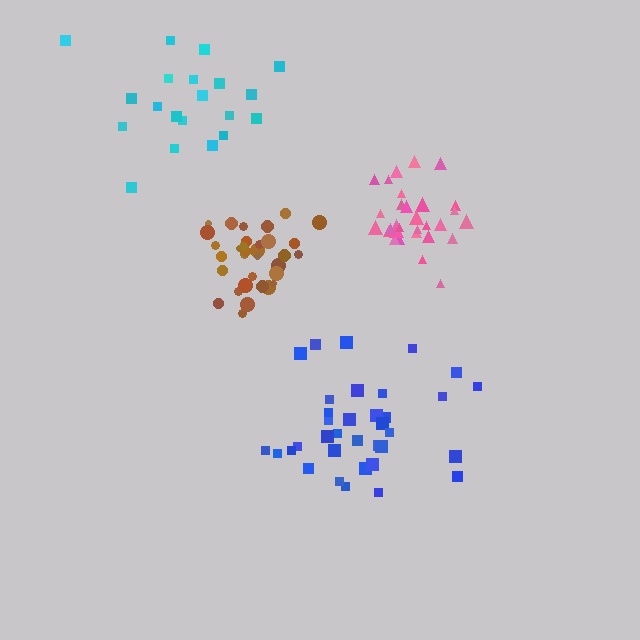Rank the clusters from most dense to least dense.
pink, brown, blue, cyan.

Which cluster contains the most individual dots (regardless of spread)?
Blue (35).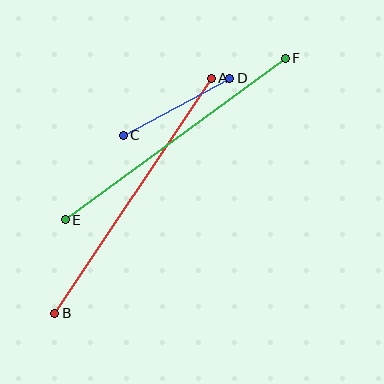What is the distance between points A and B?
The distance is approximately 282 pixels.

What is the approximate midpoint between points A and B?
The midpoint is at approximately (133, 196) pixels.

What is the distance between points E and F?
The distance is approximately 273 pixels.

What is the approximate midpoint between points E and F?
The midpoint is at approximately (175, 139) pixels.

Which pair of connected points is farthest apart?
Points A and B are farthest apart.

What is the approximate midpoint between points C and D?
The midpoint is at approximately (176, 107) pixels.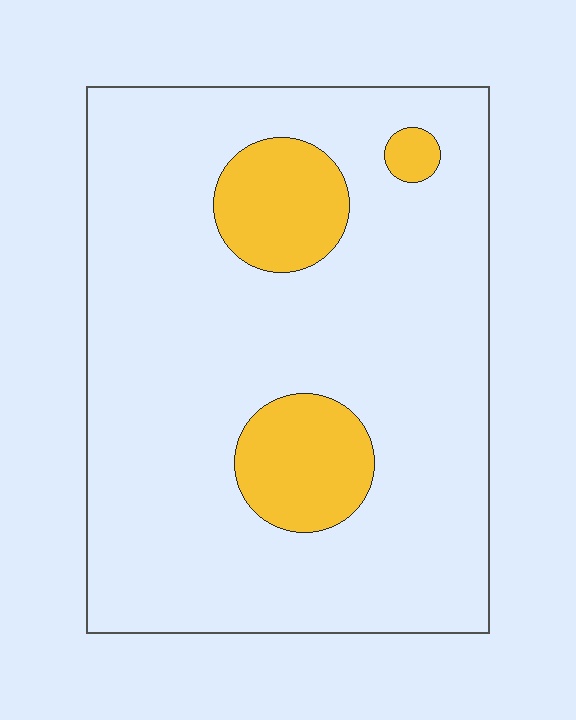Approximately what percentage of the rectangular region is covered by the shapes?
Approximately 15%.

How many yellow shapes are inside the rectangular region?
3.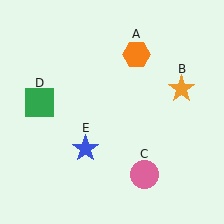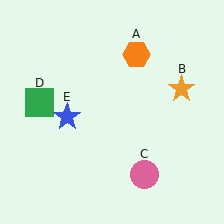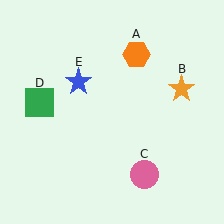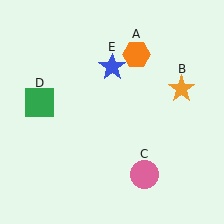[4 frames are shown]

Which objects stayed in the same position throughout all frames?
Orange hexagon (object A) and orange star (object B) and pink circle (object C) and green square (object D) remained stationary.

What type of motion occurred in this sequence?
The blue star (object E) rotated clockwise around the center of the scene.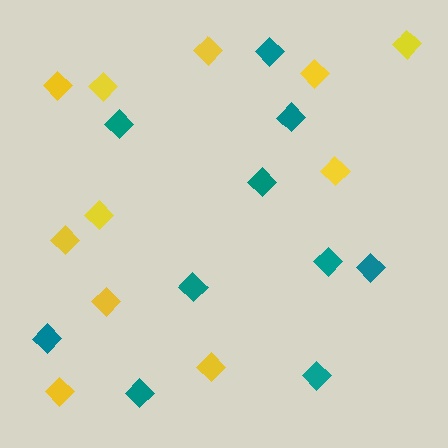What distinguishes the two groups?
There are 2 groups: one group of yellow diamonds (11) and one group of teal diamonds (10).